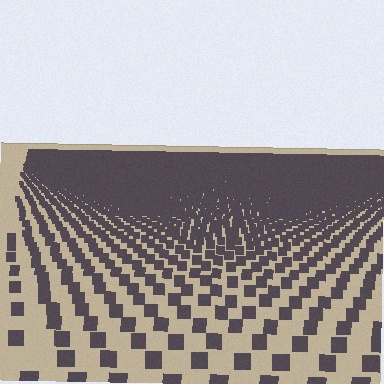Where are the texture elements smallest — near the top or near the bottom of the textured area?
Near the top.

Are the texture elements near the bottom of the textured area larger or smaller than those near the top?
Larger. Near the bottom, elements are closer to the viewer and appear at a bigger on-screen size.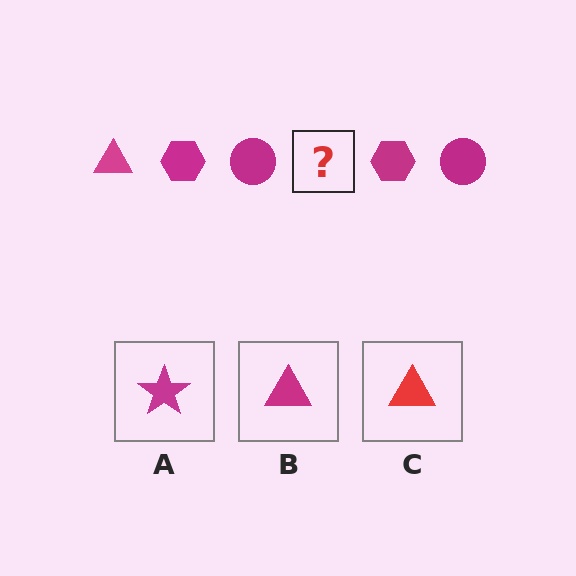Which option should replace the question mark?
Option B.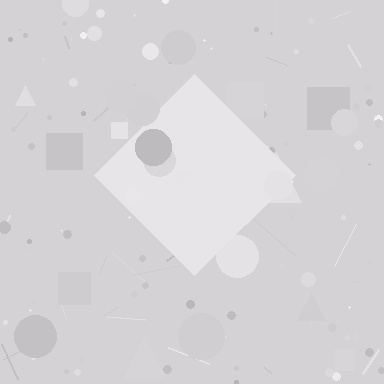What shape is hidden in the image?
A diamond is hidden in the image.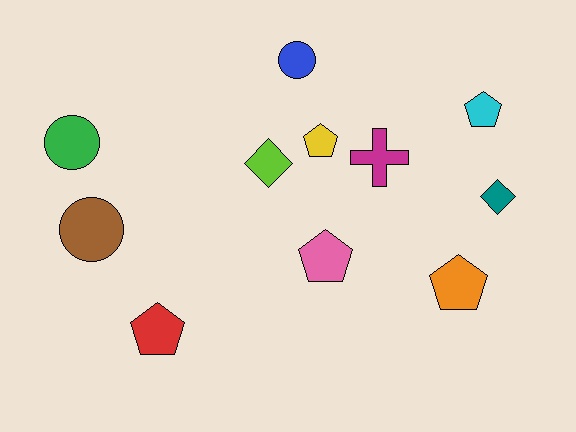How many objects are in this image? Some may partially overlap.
There are 11 objects.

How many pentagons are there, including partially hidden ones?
There are 5 pentagons.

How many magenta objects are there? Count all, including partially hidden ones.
There is 1 magenta object.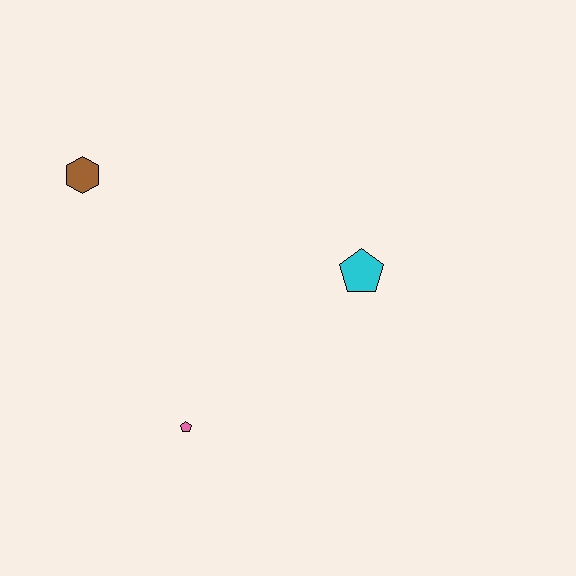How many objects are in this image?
There are 3 objects.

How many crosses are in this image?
There are no crosses.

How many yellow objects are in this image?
There are no yellow objects.